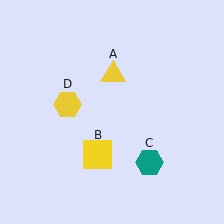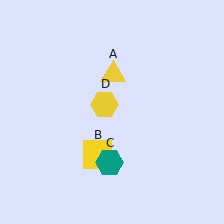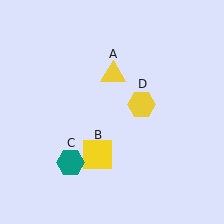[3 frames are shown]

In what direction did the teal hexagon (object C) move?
The teal hexagon (object C) moved left.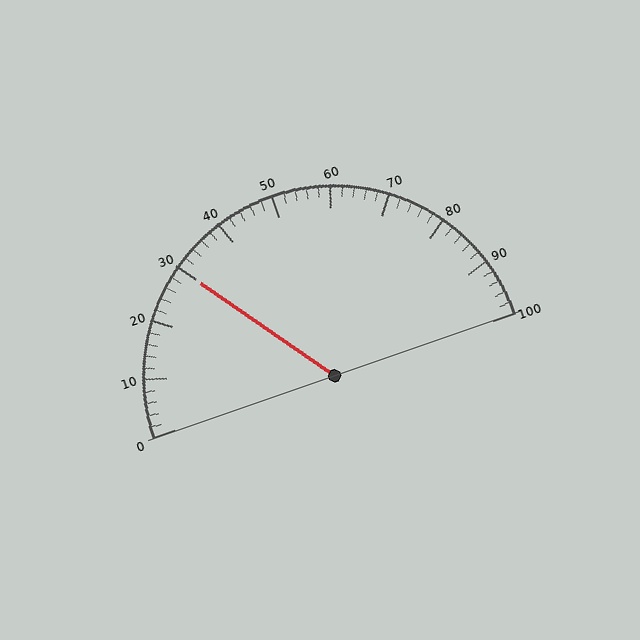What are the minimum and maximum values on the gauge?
The gauge ranges from 0 to 100.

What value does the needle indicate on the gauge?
The needle indicates approximately 30.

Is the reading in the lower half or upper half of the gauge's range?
The reading is in the lower half of the range (0 to 100).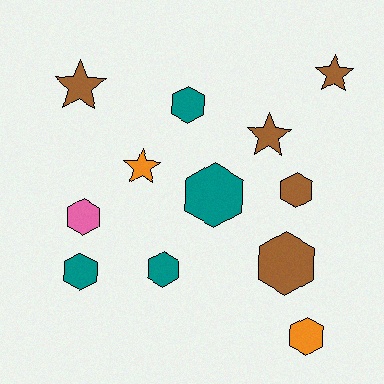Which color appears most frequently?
Brown, with 5 objects.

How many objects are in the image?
There are 12 objects.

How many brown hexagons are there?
There are 2 brown hexagons.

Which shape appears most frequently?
Hexagon, with 8 objects.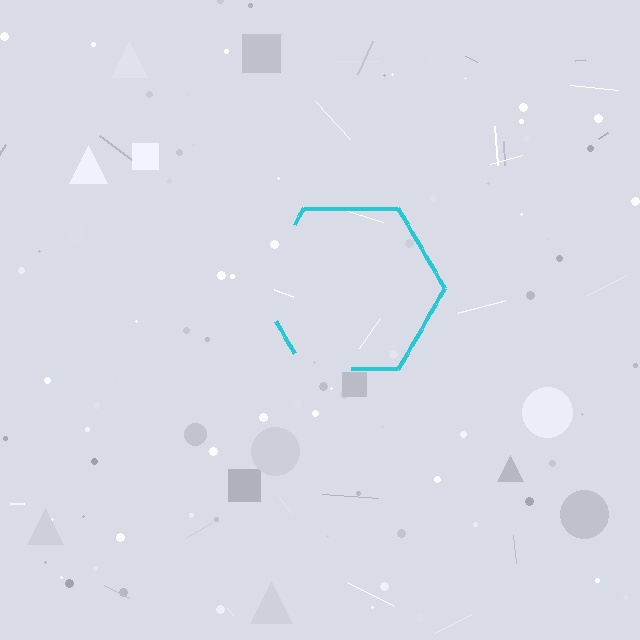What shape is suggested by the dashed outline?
The dashed outline suggests a hexagon.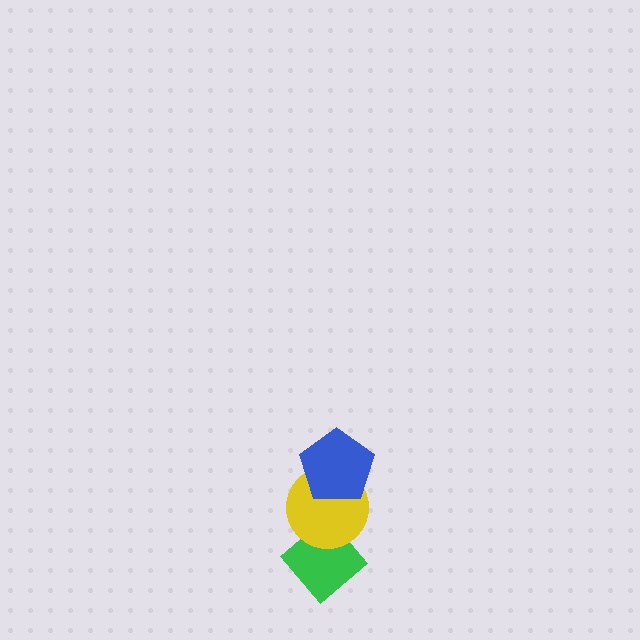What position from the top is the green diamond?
The green diamond is 3rd from the top.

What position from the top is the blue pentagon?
The blue pentagon is 1st from the top.